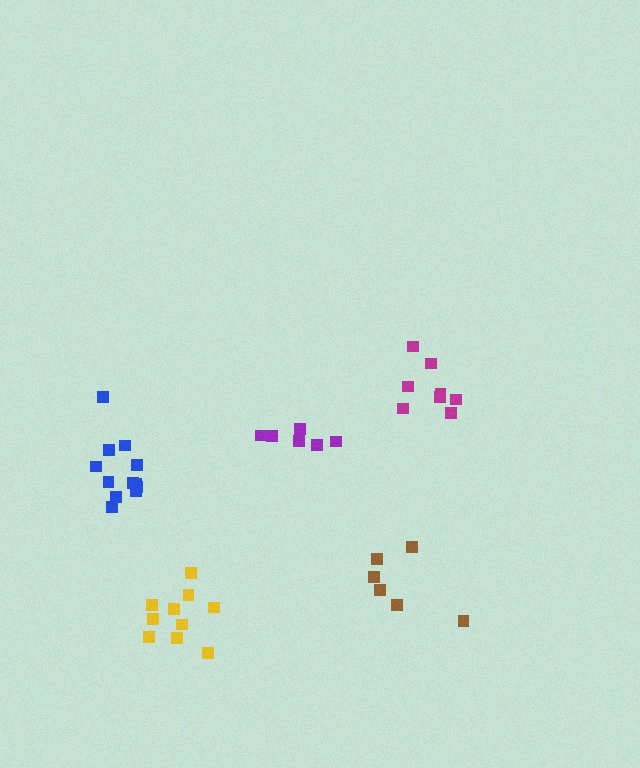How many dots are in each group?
Group 1: 6 dots, Group 2: 10 dots, Group 3: 12 dots, Group 4: 6 dots, Group 5: 8 dots (42 total).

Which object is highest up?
The magenta cluster is topmost.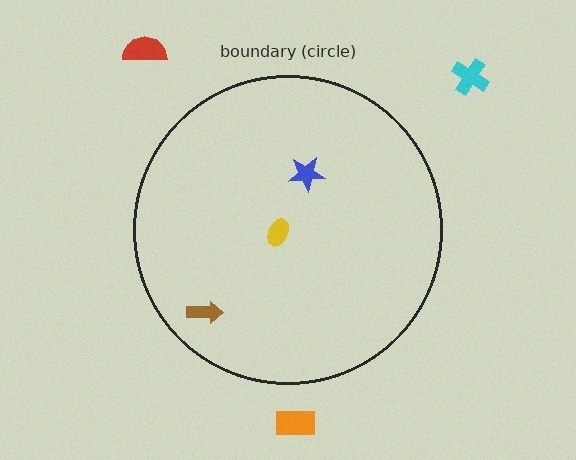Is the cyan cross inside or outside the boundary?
Outside.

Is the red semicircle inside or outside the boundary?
Outside.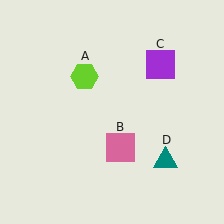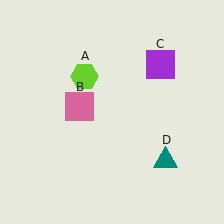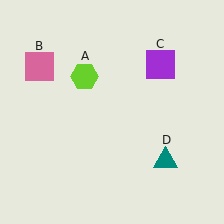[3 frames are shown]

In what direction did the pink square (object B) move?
The pink square (object B) moved up and to the left.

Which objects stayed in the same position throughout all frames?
Lime hexagon (object A) and purple square (object C) and teal triangle (object D) remained stationary.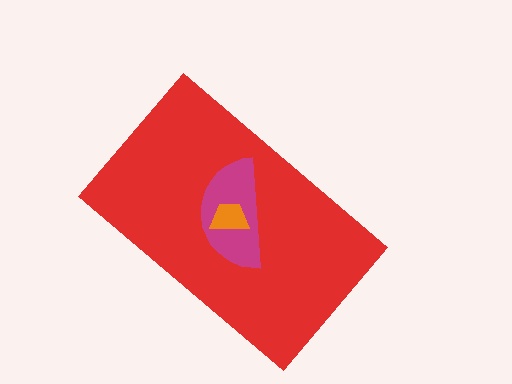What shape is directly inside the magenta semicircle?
The orange trapezoid.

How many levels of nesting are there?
3.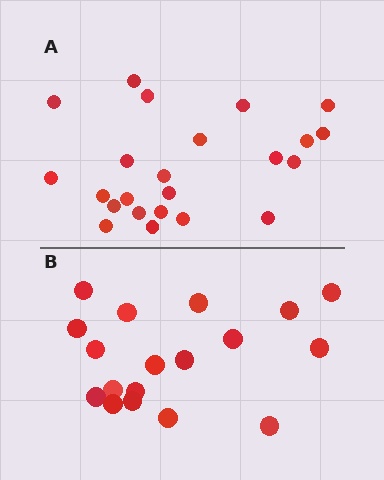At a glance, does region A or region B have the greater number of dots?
Region A (the top region) has more dots.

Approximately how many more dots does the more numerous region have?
Region A has about 5 more dots than region B.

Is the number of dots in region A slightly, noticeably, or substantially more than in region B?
Region A has noticeably more, but not dramatically so. The ratio is roughly 1.3 to 1.